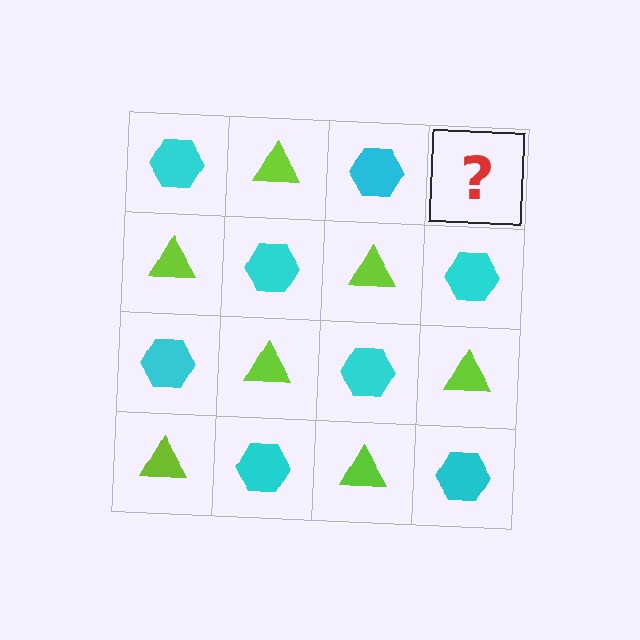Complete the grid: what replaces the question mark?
The question mark should be replaced with a lime triangle.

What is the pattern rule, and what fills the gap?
The rule is that it alternates cyan hexagon and lime triangle in a checkerboard pattern. The gap should be filled with a lime triangle.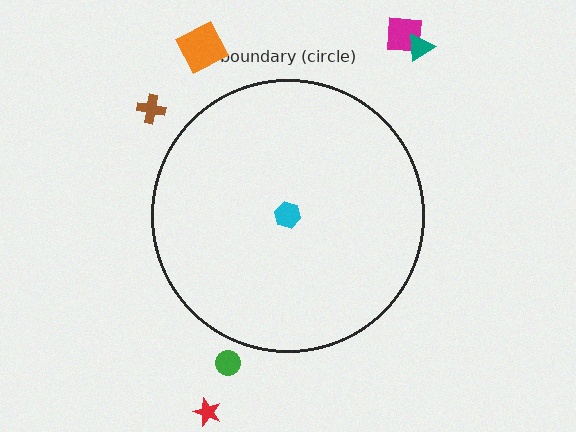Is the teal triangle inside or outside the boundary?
Outside.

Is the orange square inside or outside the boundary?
Outside.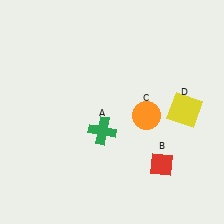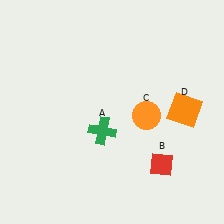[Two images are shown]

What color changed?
The square (D) changed from yellow in Image 1 to orange in Image 2.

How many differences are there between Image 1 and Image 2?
There is 1 difference between the two images.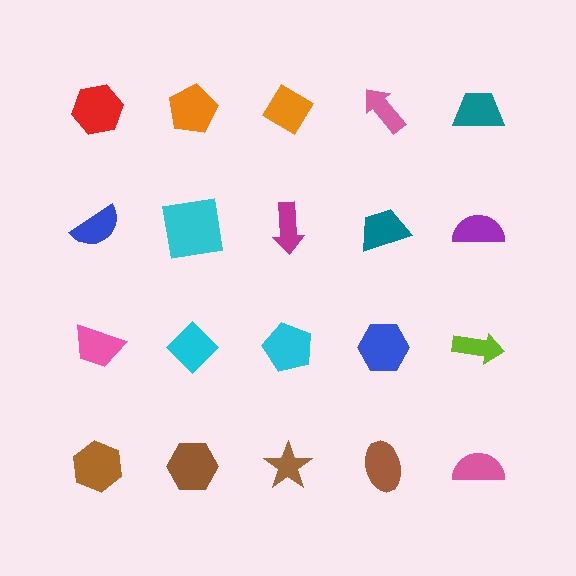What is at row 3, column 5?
A lime arrow.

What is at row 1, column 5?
A teal trapezoid.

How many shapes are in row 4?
5 shapes.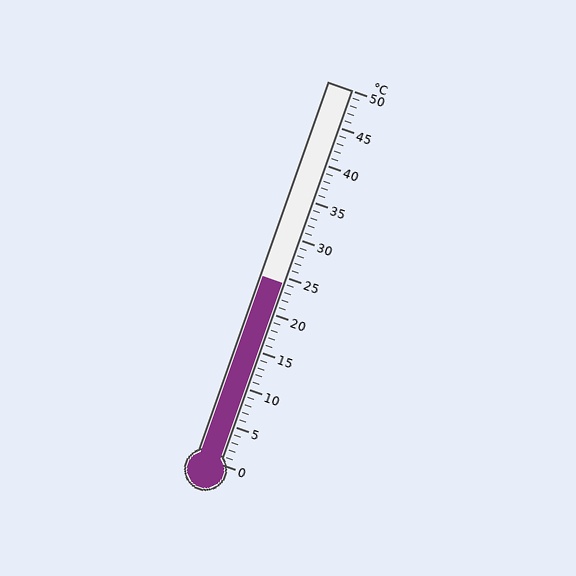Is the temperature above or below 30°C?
The temperature is below 30°C.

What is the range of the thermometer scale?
The thermometer scale ranges from 0°C to 50°C.